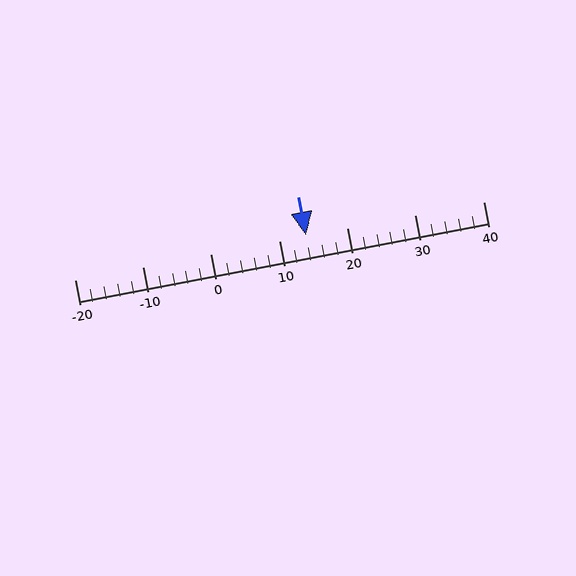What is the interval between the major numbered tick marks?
The major tick marks are spaced 10 units apart.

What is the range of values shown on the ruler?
The ruler shows values from -20 to 40.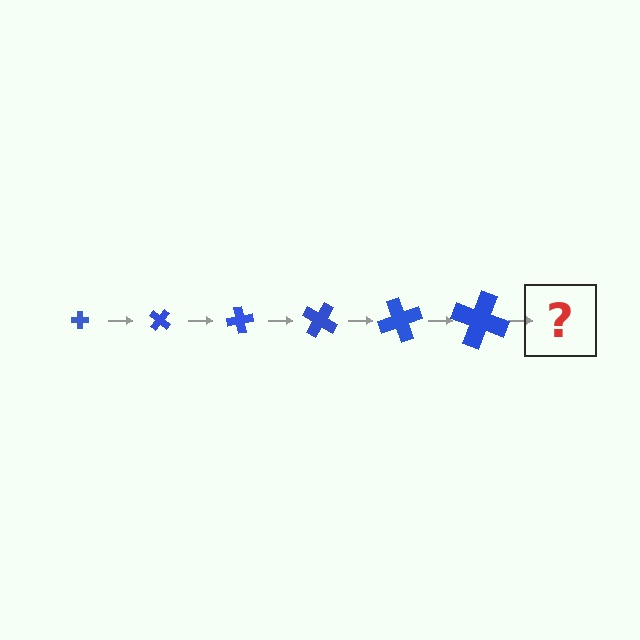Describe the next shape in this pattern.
It should be a cross, larger than the previous one and rotated 240 degrees from the start.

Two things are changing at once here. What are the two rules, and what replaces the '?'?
The two rules are that the cross grows larger each step and it rotates 40 degrees each step. The '?' should be a cross, larger than the previous one and rotated 240 degrees from the start.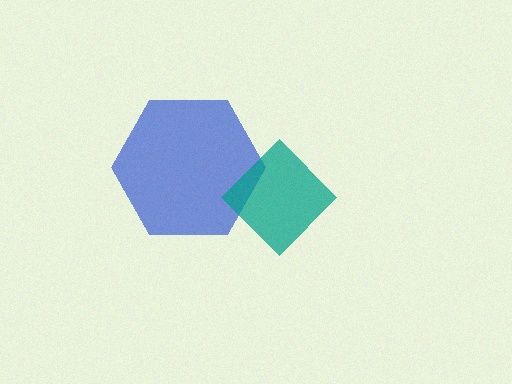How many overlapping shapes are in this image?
There are 2 overlapping shapes in the image.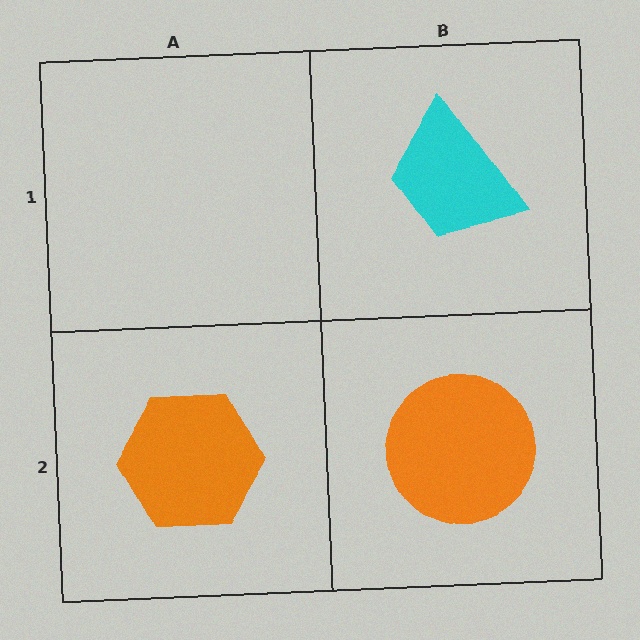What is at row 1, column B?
A cyan trapezoid.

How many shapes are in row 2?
2 shapes.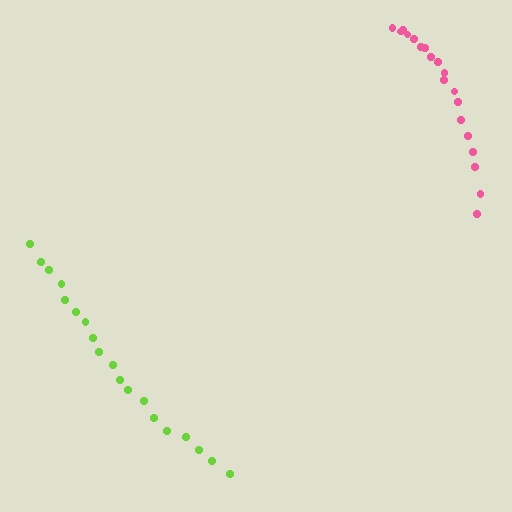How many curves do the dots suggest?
There are 2 distinct paths.